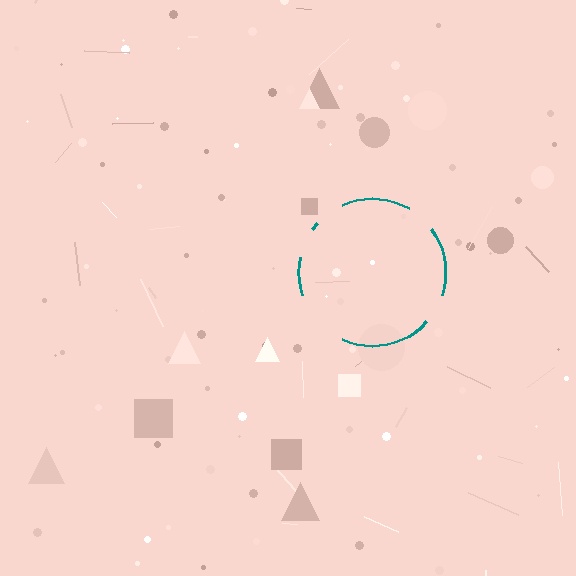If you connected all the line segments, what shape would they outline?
They would outline a circle.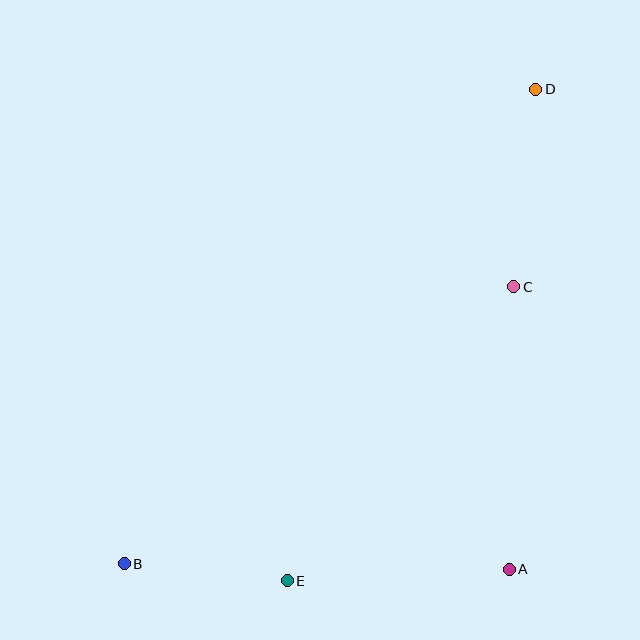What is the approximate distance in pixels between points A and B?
The distance between A and B is approximately 385 pixels.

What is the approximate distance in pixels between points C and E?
The distance between C and E is approximately 371 pixels.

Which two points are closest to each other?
Points B and E are closest to each other.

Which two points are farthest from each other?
Points B and D are farthest from each other.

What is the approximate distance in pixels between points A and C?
The distance between A and C is approximately 283 pixels.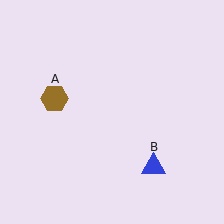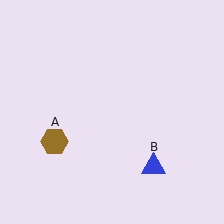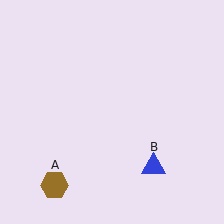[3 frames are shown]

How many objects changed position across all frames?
1 object changed position: brown hexagon (object A).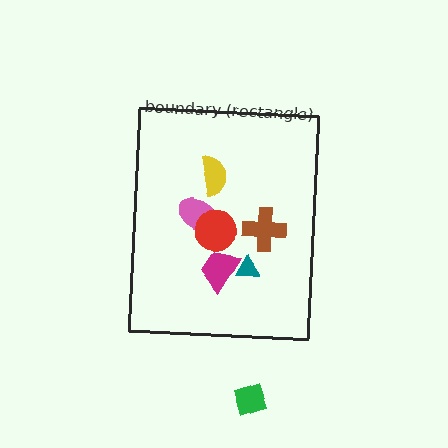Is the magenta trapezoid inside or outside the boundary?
Inside.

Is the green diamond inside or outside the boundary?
Outside.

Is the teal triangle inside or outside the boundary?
Inside.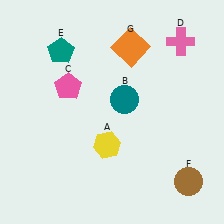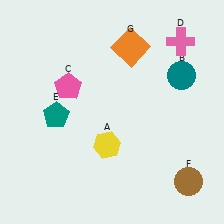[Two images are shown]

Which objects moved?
The objects that moved are: the teal circle (B), the teal pentagon (E).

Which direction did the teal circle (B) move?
The teal circle (B) moved right.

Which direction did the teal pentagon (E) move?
The teal pentagon (E) moved down.